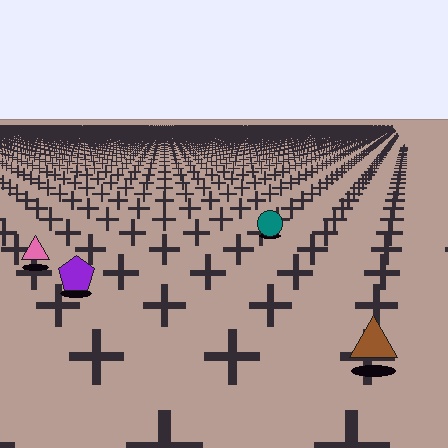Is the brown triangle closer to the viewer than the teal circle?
Yes. The brown triangle is closer — you can tell from the texture gradient: the ground texture is coarser near it.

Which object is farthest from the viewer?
The teal circle is farthest from the viewer. It appears smaller and the ground texture around it is denser.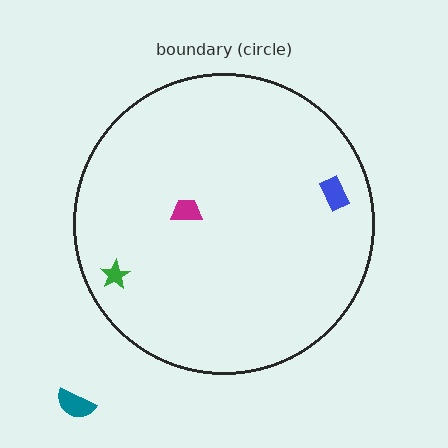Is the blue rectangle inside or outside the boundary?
Inside.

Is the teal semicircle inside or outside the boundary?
Outside.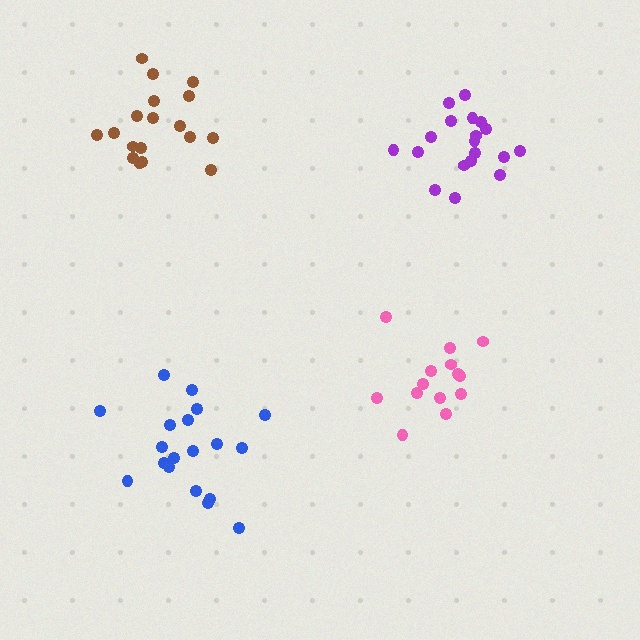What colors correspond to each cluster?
The clusters are colored: pink, blue, brown, purple.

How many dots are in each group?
Group 1: 14 dots, Group 2: 19 dots, Group 3: 18 dots, Group 4: 19 dots (70 total).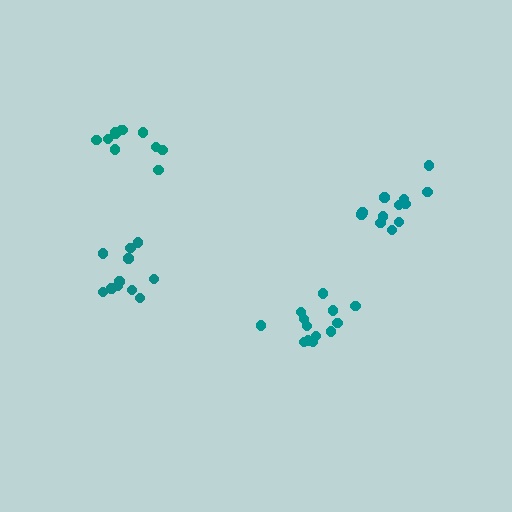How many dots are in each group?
Group 1: 13 dots, Group 2: 11 dots, Group 3: 12 dots, Group 4: 11 dots (47 total).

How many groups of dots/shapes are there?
There are 4 groups.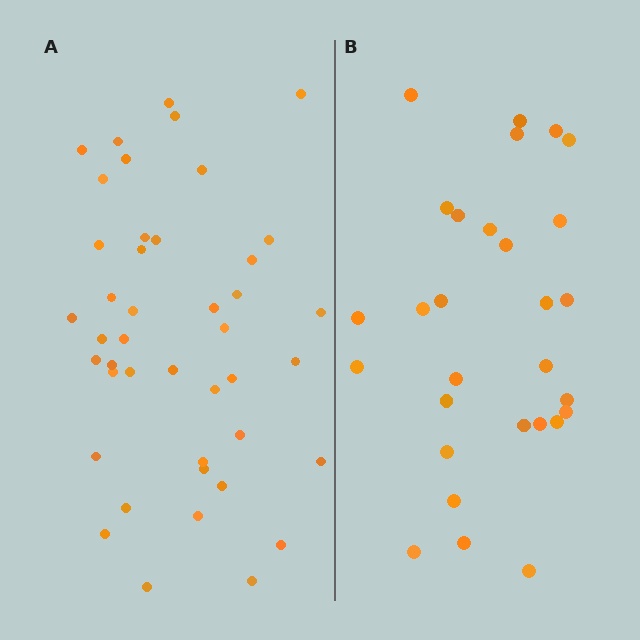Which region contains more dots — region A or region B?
Region A (the left region) has more dots.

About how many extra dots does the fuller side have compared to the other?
Region A has approximately 15 more dots than region B.